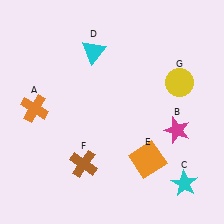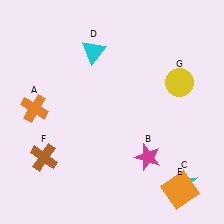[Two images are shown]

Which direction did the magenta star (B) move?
The magenta star (B) moved left.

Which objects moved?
The objects that moved are: the magenta star (B), the orange square (E), the brown cross (F).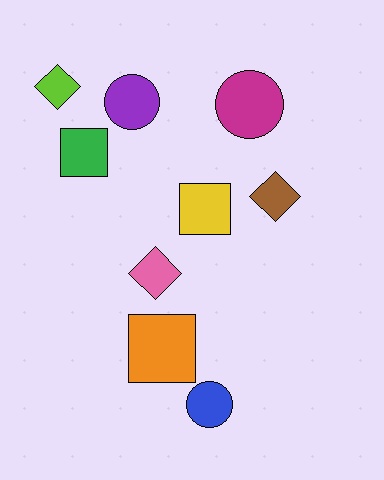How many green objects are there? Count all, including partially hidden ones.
There is 1 green object.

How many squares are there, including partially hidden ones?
There are 3 squares.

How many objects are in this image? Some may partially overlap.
There are 9 objects.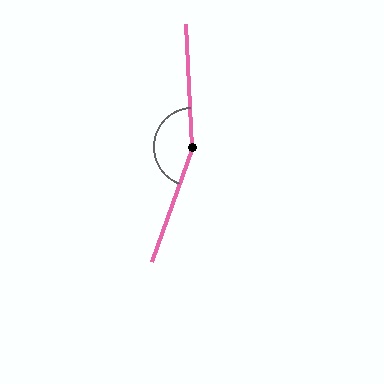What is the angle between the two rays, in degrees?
Approximately 157 degrees.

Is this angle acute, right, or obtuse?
It is obtuse.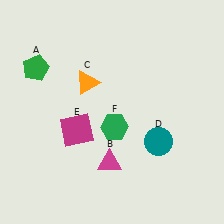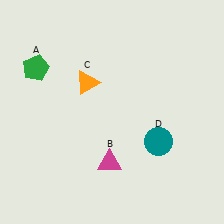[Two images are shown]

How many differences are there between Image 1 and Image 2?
There are 2 differences between the two images.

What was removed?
The green hexagon (F), the magenta square (E) were removed in Image 2.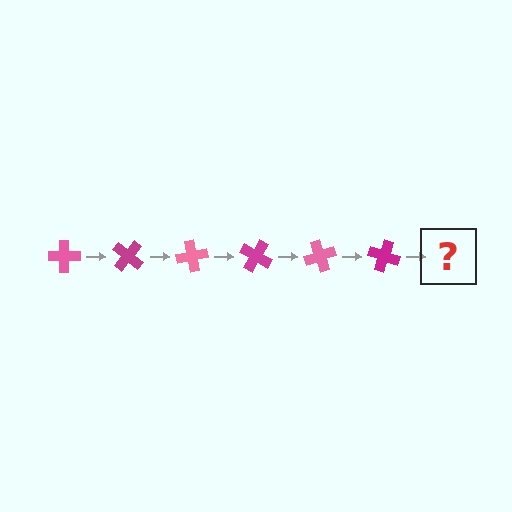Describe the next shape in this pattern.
It should be a pink cross, rotated 240 degrees from the start.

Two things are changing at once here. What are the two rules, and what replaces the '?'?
The two rules are that it rotates 40 degrees each step and the color cycles through pink and magenta. The '?' should be a pink cross, rotated 240 degrees from the start.